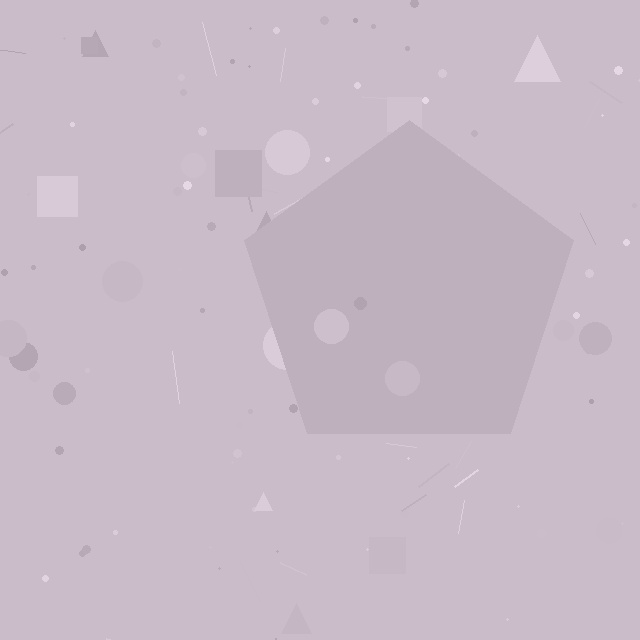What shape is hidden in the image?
A pentagon is hidden in the image.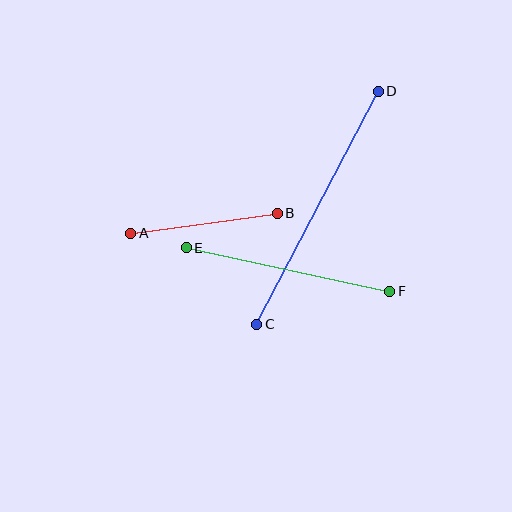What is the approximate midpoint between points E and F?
The midpoint is at approximately (288, 270) pixels.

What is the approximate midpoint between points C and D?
The midpoint is at approximately (317, 208) pixels.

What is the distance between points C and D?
The distance is approximately 263 pixels.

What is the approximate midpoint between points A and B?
The midpoint is at approximately (204, 223) pixels.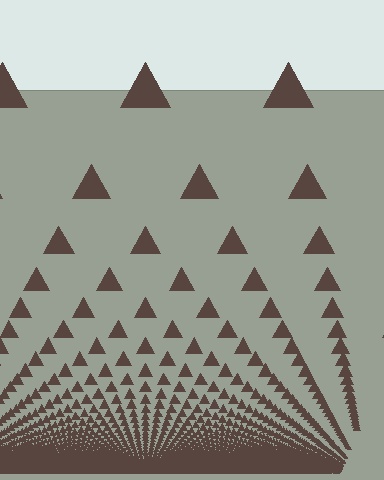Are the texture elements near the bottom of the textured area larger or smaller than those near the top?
Smaller. The gradient is inverted — elements near the bottom are smaller and denser.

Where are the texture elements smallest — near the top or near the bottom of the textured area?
Near the bottom.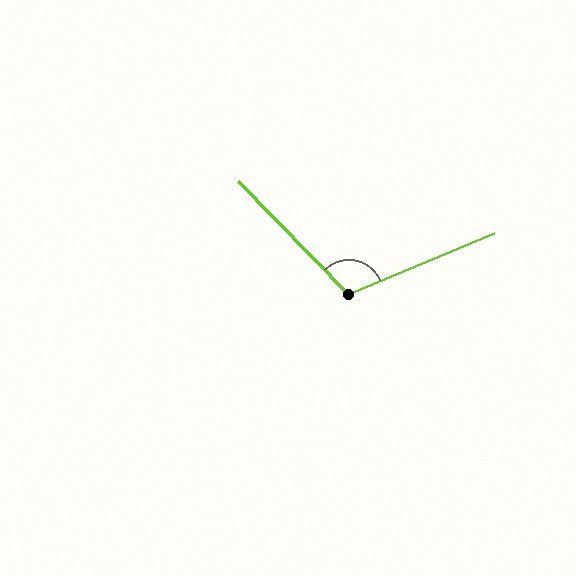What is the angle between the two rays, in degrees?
Approximately 112 degrees.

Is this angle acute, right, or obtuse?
It is obtuse.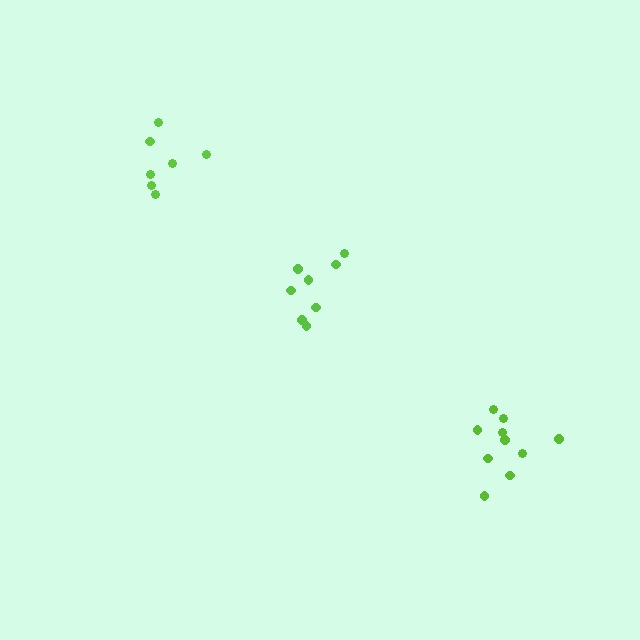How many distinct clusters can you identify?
There are 3 distinct clusters.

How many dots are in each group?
Group 1: 7 dots, Group 2: 8 dots, Group 3: 10 dots (25 total).